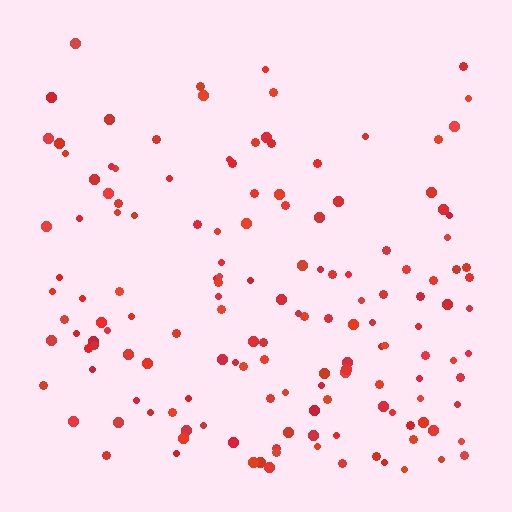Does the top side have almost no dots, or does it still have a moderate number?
Still a moderate number, just noticeably fewer than the bottom.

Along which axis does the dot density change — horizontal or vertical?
Vertical.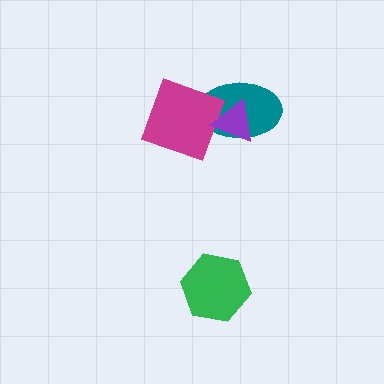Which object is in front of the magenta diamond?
The purple triangle is in front of the magenta diamond.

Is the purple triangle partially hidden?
No, no other shape covers it.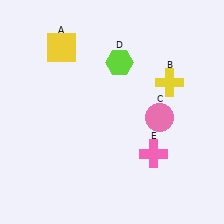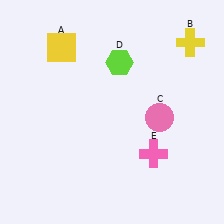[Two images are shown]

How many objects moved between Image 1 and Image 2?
1 object moved between the two images.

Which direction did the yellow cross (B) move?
The yellow cross (B) moved up.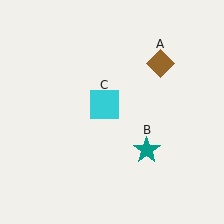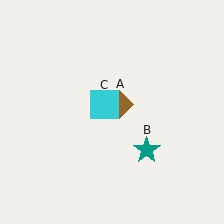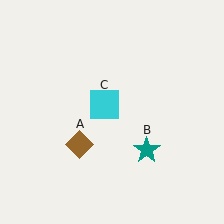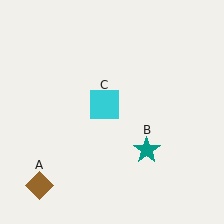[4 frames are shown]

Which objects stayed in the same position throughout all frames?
Teal star (object B) and cyan square (object C) remained stationary.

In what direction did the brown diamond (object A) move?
The brown diamond (object A) moved down and to the left.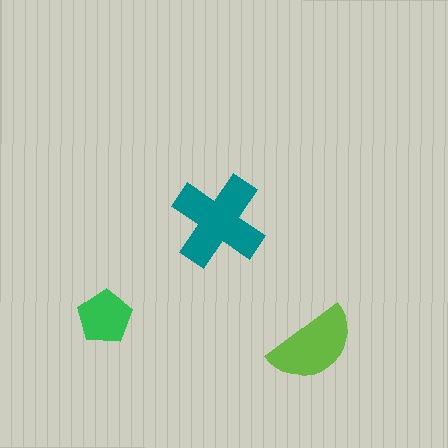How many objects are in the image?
There are 3 objects in the image.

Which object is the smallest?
The green pentagon.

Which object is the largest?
The teal cross.